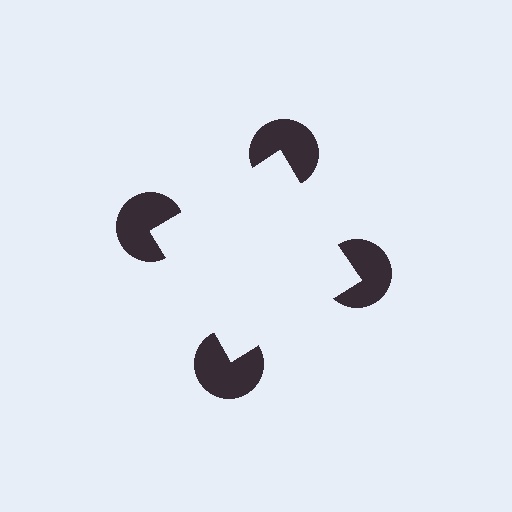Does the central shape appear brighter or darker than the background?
It typically appears slightly brighter than the background, even though no actual brightness change is drawn.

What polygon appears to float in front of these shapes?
An illusory square — its edges are inferred from the aligned wedge cuts in the pac-man discs, not physically drawn.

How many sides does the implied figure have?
4 sides.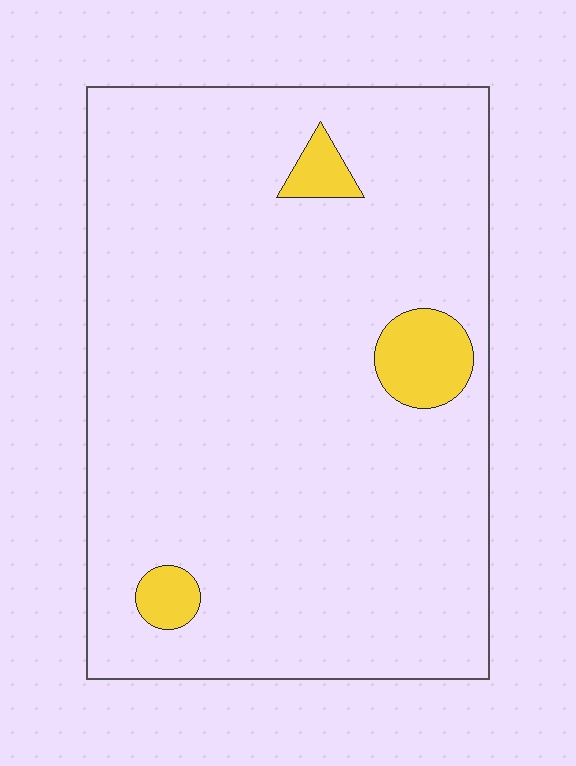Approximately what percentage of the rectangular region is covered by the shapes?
Approximately 5%.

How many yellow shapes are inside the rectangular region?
3.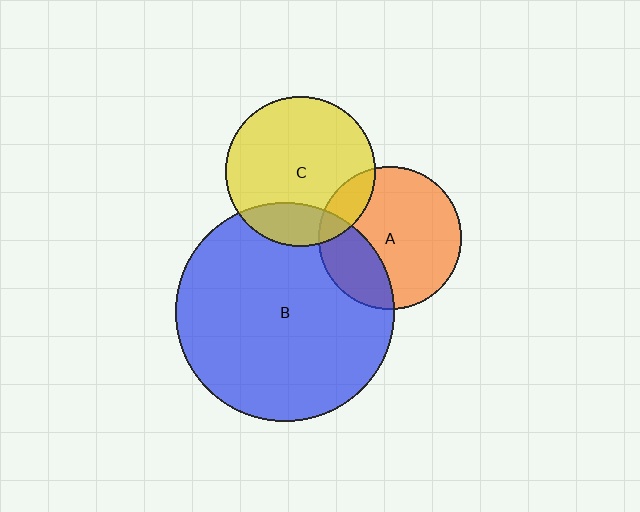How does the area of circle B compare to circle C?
Approximately 2.1 times.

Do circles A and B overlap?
Yes.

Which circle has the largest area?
Circle B (blue).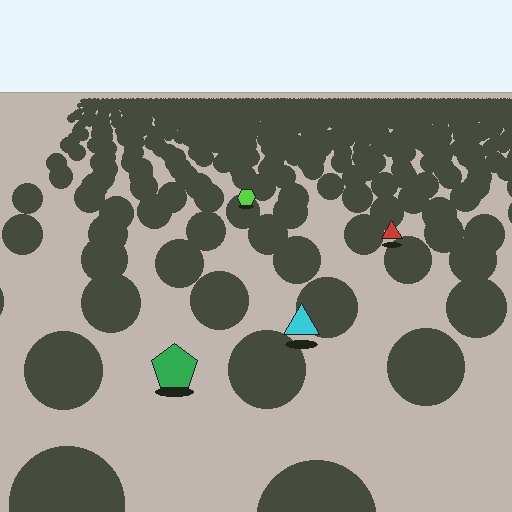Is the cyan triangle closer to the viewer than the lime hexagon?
Yes. The cyan triangle is closer — you can tell from the texture gradient: the ground texture is coarser near it.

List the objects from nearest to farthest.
From nearest to farthest: the green pentagon, the cyan triangle, the red triangle, the lime hexagon.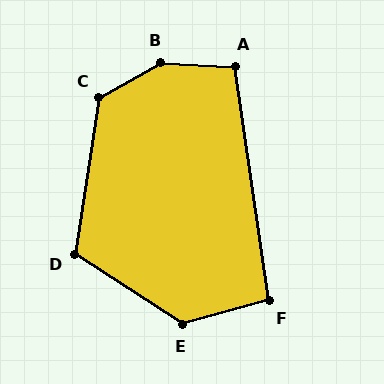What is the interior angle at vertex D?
Approximately 114 degrees (obtuse).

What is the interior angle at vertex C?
Approximately 128 degrees (obtuse).